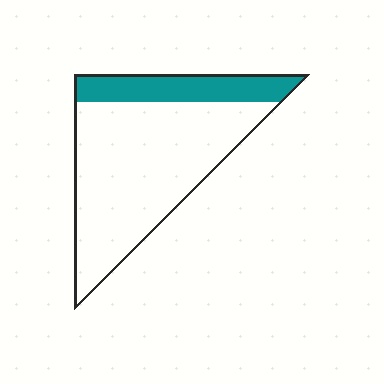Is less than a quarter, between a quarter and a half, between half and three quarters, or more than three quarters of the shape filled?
Less than a quarter.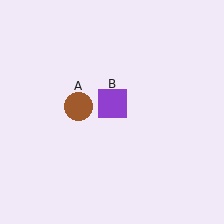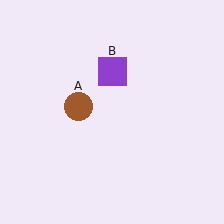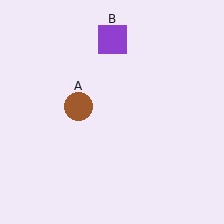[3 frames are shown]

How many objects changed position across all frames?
1 object changed position: purple square (object B).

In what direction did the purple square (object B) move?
The purple square (object B) moved up.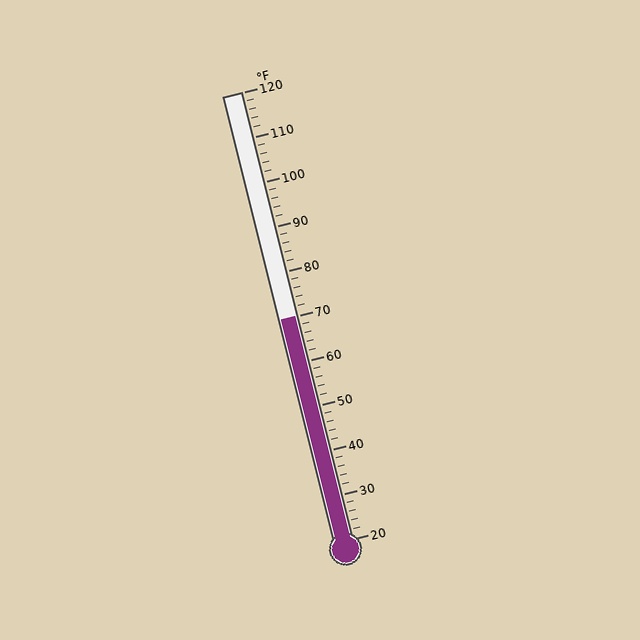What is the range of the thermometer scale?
The thermometer scale ranges from 20°F to 120°F.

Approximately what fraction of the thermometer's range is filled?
The thermometer is filled to approximately 50% of its range.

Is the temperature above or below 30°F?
The temperature is above 30°F.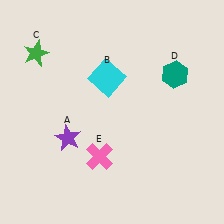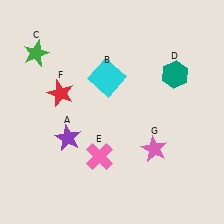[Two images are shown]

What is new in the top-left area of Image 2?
A red star (F) was added in the top-left area of Image 2.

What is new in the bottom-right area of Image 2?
A pink star (G) was added in the bottom-right area of Image 2.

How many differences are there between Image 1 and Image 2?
There are 2 differences between the two images.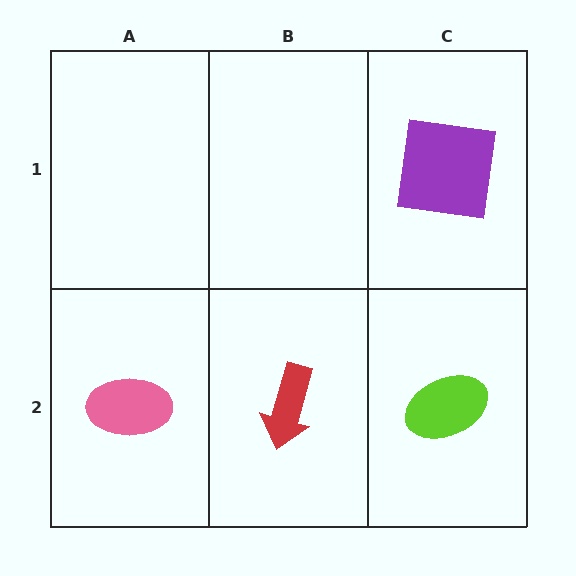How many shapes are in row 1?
1 shape.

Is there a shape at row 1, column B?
No, that cell is empty.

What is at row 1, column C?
A purple square.